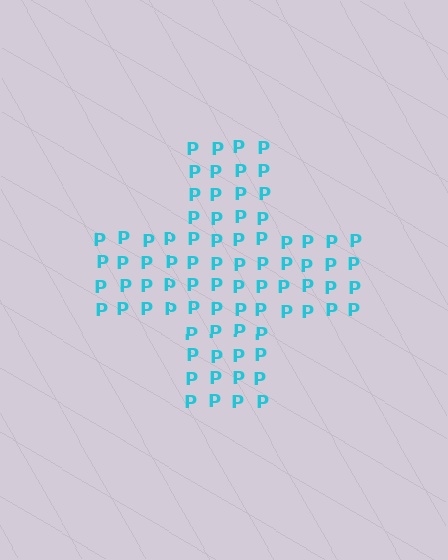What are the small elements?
The small elements are letter P's.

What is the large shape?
The large shape is a cross.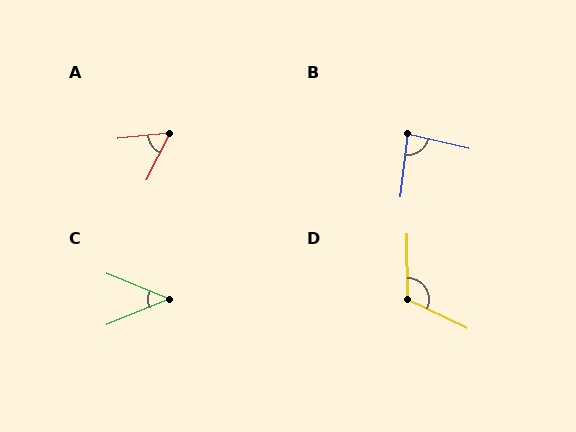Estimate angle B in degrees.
Approximately 83 degrees.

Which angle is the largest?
D, at approximately 116 degrees.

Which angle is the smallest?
C, at approximately 44 degrees.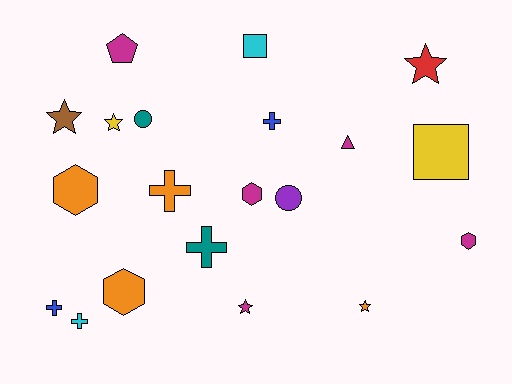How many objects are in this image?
There are 20 objects.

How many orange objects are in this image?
There are 4 orange objects.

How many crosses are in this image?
There are 5 crosses.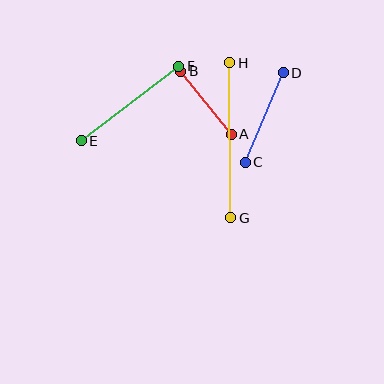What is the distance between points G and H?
The distance is approximately 155 pixels.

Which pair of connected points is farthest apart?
Points G and H are farthest apart.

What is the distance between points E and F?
The distance is approximately 122 pixels.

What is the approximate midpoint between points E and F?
The midpoint is at approximately (130, 104) pixels.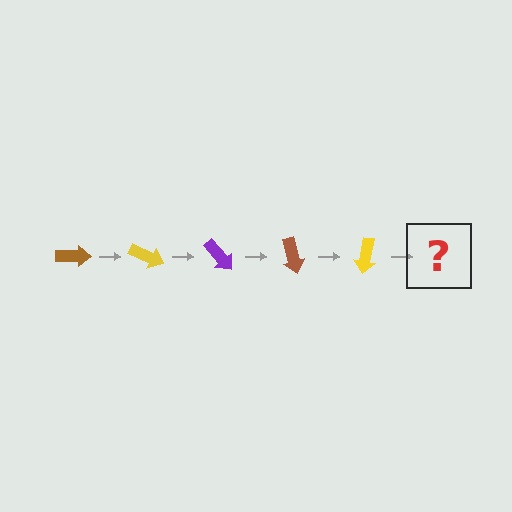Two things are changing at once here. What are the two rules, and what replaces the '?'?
The two rules are that it rotates 25 degrees each step and the color cycles through brown, yellow, and purple. The '?' should be a purple arrow, rotated 125 degrees from the start.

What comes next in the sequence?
The next element should be a purple arrow, rotated 125 degrees from the start.